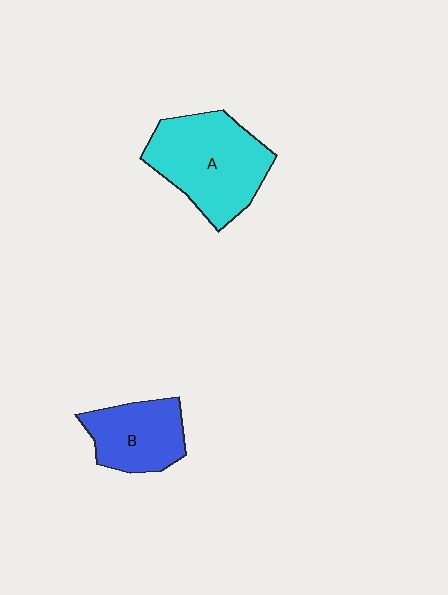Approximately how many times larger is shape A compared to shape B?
Approximately 1.6 times.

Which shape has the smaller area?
Shape B (blue).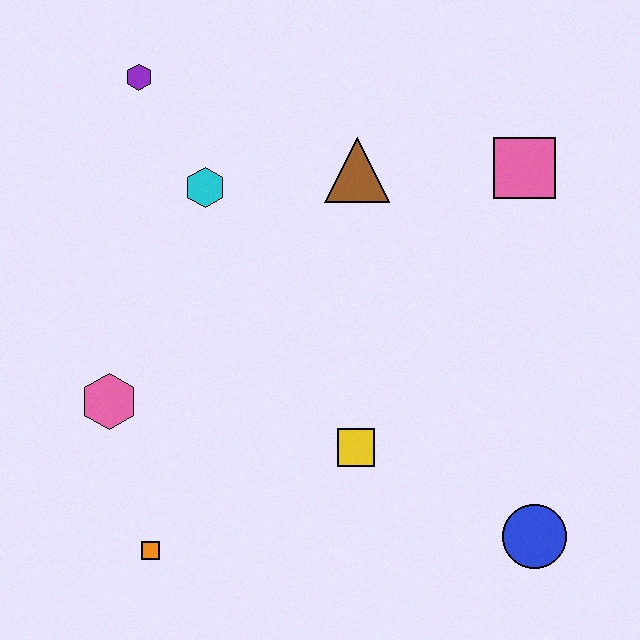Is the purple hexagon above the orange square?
Yes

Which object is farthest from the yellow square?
The purple hexagon is farthest from the yellow square.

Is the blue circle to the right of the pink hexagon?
Yes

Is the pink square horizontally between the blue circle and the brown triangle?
Yes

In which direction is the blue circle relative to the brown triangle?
The blue circle is below the brown triangle.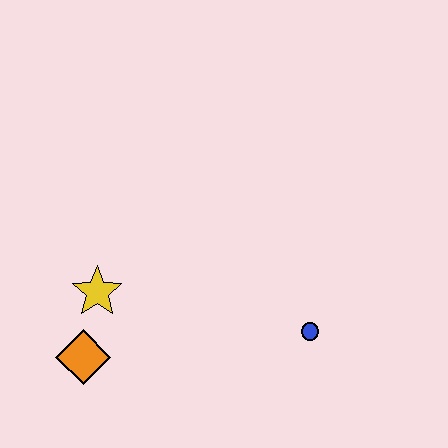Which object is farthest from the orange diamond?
The blue circle is farthest from the orange diamond.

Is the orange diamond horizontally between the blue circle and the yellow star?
No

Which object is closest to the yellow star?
The orange diamond is closest to the yellow star.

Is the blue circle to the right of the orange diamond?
Yes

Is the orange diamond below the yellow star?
Yes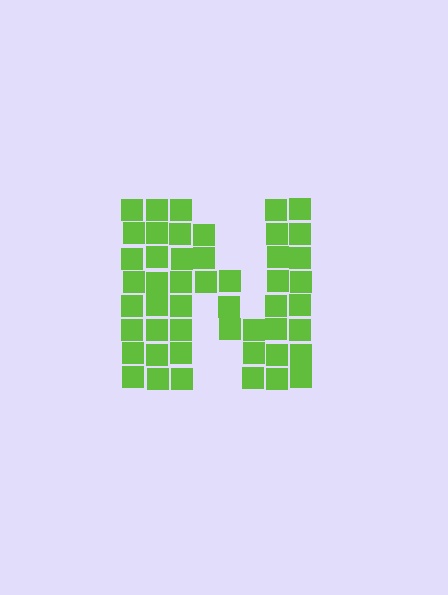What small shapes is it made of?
It is made of small squares.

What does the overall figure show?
The overall figure shows the letter N.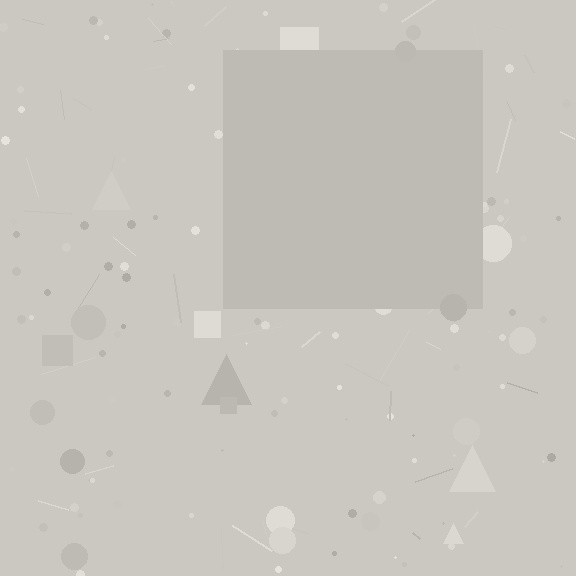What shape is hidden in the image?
A square is hidden in the image.